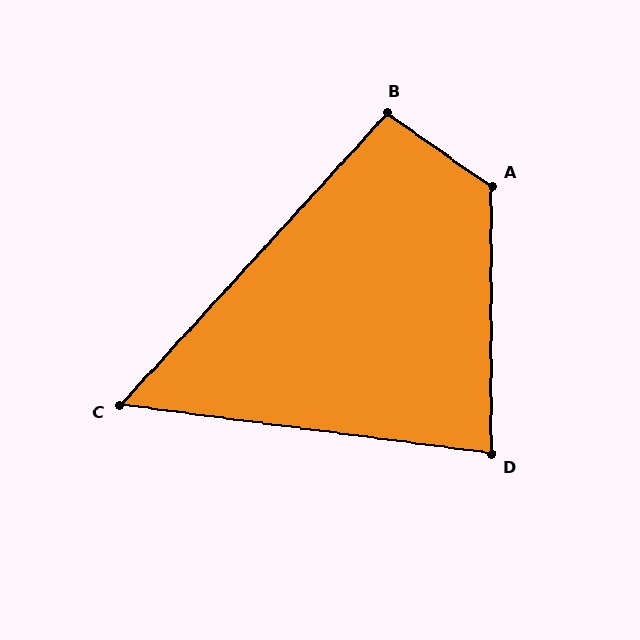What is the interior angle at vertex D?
Approximately 82 degrees (acute).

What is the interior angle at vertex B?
Approximately 98 degrees (obtuse).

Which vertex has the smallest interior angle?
C, at approximately 55 degrees.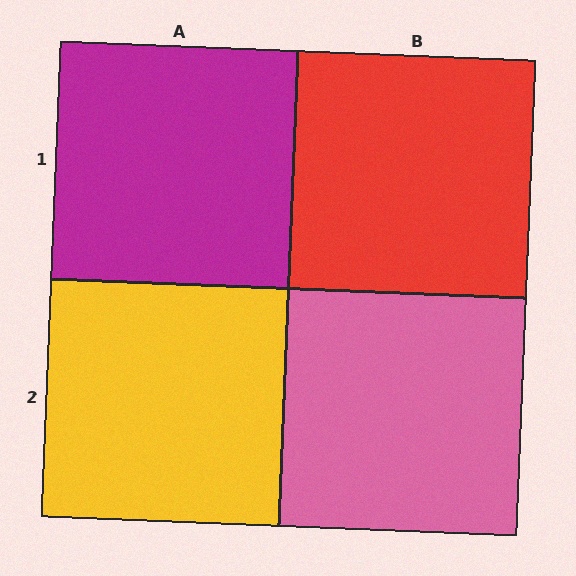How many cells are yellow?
1 cell is yellow.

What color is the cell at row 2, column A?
Yellow.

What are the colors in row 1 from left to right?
Magenta, red.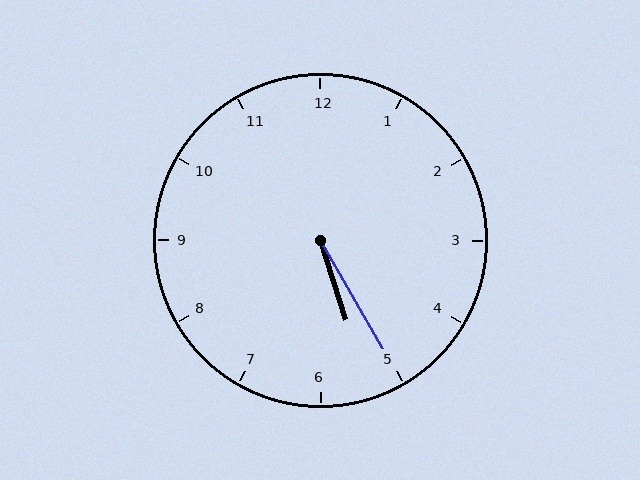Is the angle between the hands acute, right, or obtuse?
It is acute.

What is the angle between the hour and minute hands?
Approximately 12 degrees.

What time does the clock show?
5:25.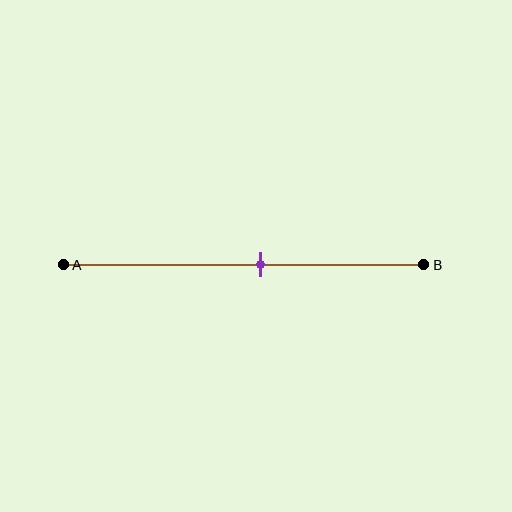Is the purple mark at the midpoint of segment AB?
No, the mark is at about 55% from A, not at the 50% midpoint.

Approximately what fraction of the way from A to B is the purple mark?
The purple mark is approximately 55% of the way from A to B.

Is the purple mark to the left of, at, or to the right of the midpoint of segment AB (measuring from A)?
The purple mark is to the right of the midpoint of segment AB.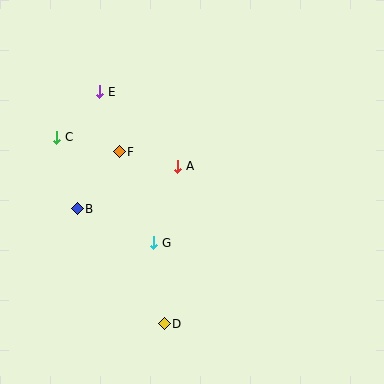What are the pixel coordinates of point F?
Point F is at (119, 152).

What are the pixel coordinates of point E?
Point E is at (100, 92).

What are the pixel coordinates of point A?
Point A is at (178, 166).